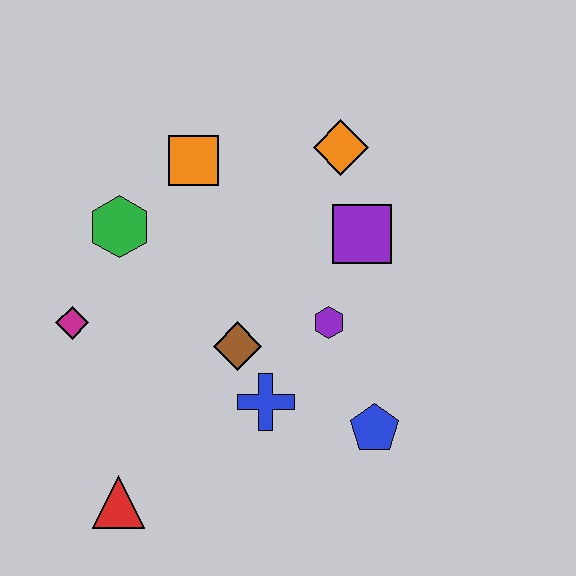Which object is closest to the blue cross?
The brown diamond is closest to the blue cross.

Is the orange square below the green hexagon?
No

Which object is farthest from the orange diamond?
The red triangle is farthest from the orange diamond.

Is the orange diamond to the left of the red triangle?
No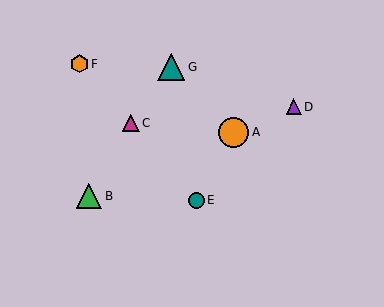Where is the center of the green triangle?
The center of the green triangle is at (89, 196).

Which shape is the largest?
The orange circle (labeled A) is the largest.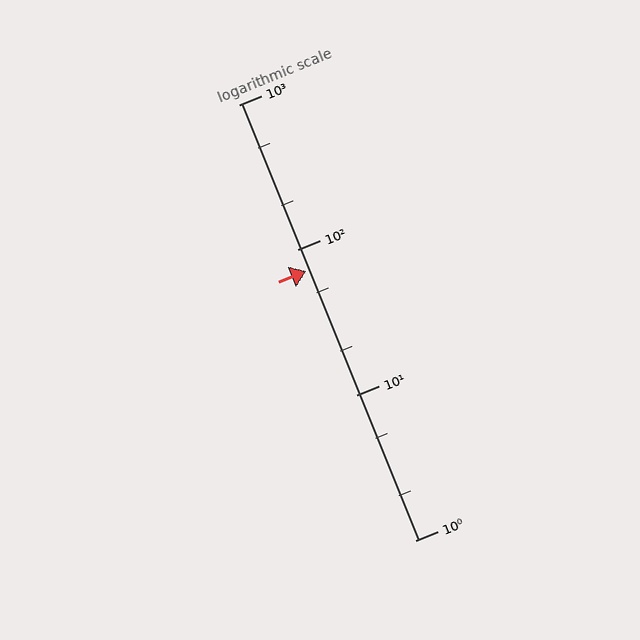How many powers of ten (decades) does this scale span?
The scale spans 3 decades, from 1 to 1000.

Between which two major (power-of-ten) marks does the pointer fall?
The pointer is between 10 and 100.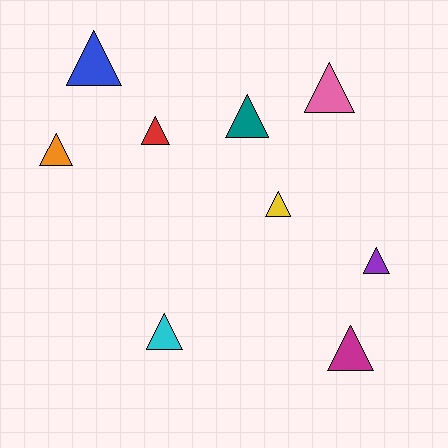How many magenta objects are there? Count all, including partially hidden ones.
There is 1 magenta object.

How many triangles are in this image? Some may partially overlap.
There are 9 triangles.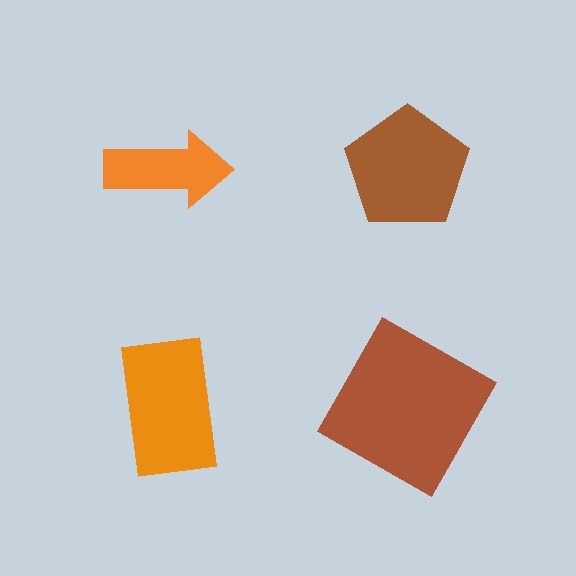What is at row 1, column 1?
An orange arrow.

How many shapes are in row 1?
2 shapes.